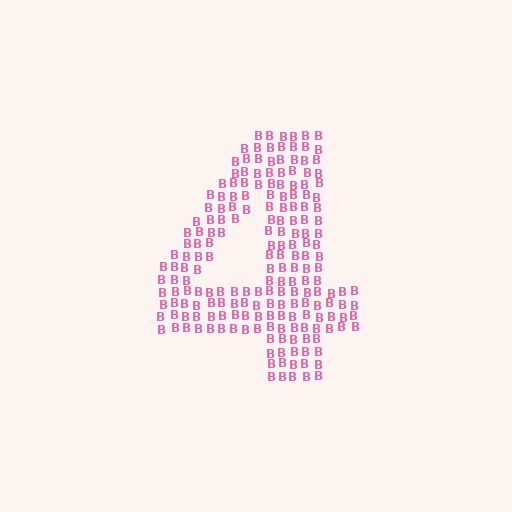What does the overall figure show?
The overall figure shows the digit 4.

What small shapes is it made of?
It is made of small letter B's.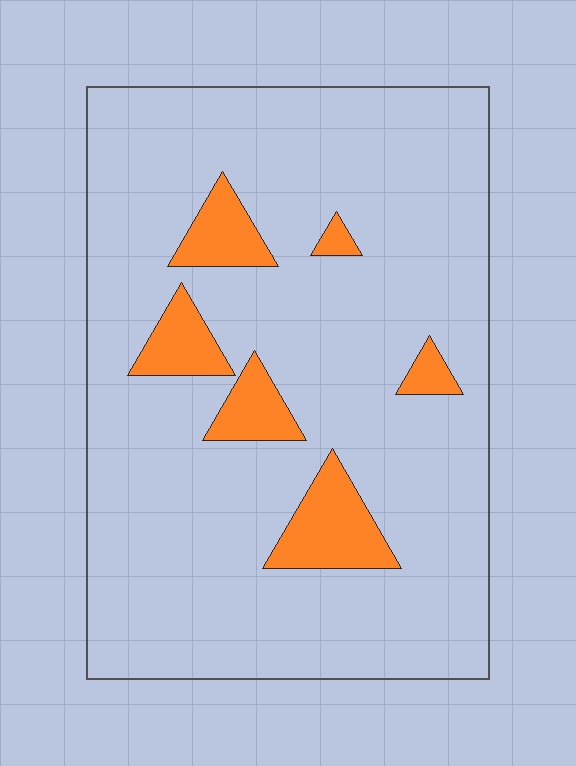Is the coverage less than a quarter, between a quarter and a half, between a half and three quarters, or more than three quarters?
Less than a quarter.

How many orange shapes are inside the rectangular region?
6.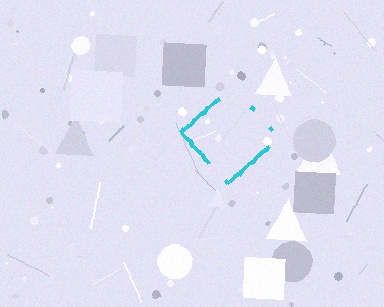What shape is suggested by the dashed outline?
The dashed outline suggests a diamond.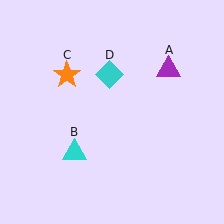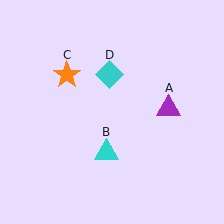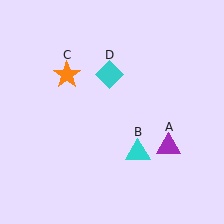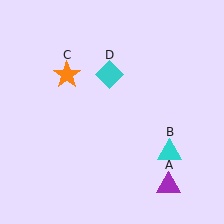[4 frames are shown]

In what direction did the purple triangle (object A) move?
The purple triangle (object A) moved down.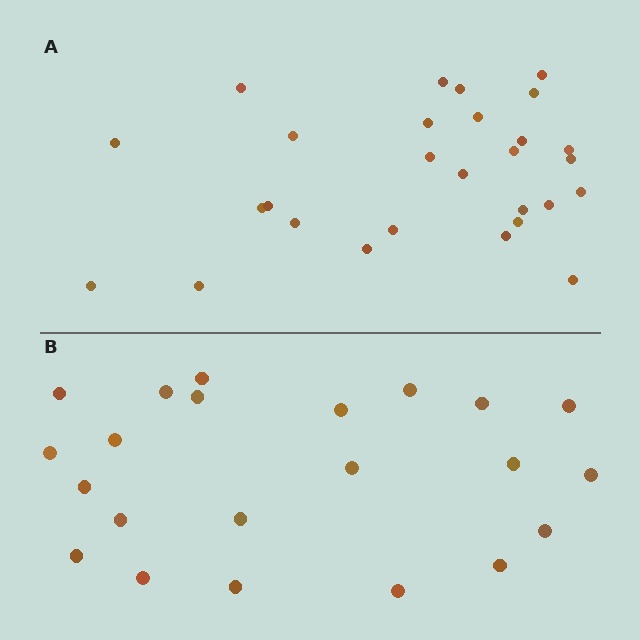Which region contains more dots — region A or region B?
Region A (the top region) has more dots.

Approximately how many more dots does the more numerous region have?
Region A has about 6 more dots than region B.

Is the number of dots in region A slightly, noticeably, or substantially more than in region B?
Region A has noticeably more, but not dramatically so. The ratio is roughly 1.3 to 1.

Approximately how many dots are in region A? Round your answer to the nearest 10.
About 30 dots. (The exact count is 28, which rounds to 30.)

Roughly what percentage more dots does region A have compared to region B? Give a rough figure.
About 25% more.